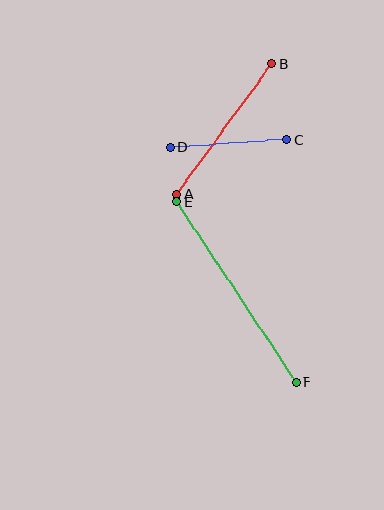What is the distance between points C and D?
The distance is approximately 117 pixels.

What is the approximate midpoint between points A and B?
The midpoint is at approximately (224, 129) pixels.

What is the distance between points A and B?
The distance is approximately 162 pixels.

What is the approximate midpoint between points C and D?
The midpoint is at approximately (228, 144) pixels.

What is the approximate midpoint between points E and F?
The midpoint is at approximately (236, 292) pixels.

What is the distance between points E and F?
The distance is approximately 216 pixels.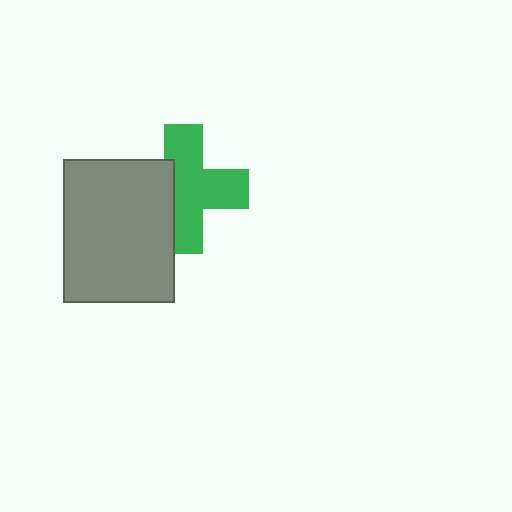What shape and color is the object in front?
The object in front is a gray rectangle.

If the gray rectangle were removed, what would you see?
You would see the complete green cross.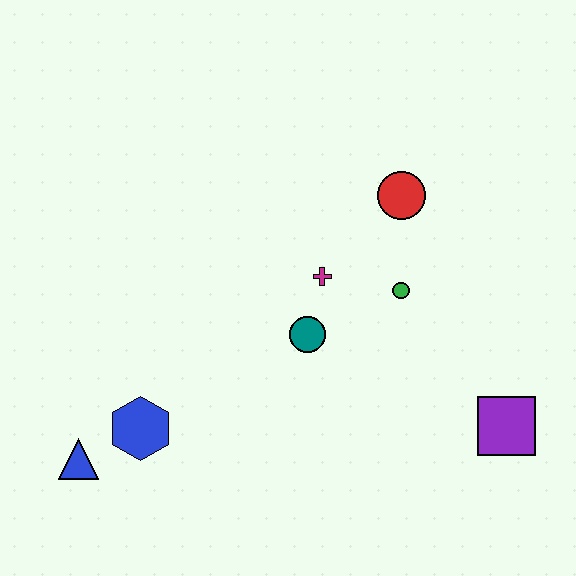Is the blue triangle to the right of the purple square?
No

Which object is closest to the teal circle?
The magenta cross is closest to the teal circle.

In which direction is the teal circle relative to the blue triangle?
The teal circle is to the right of the blue triangle.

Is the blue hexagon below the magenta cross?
Yes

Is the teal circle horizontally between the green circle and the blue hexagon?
Yes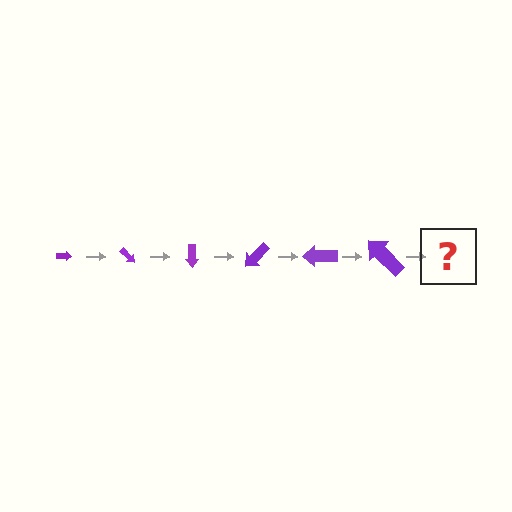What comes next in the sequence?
The next element should be an arrow, larger than the previous one and rotated 270 degrees from the start.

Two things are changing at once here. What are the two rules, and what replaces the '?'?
The two rules are that the arrow grows larger each step and it rotates 45 degrees each step. The '?' should be an arrow, larger than the previous one and rotated 270 degrees from the start.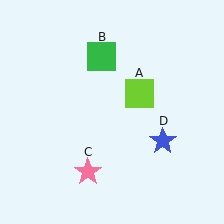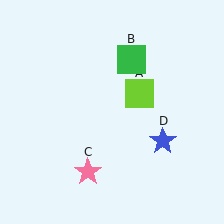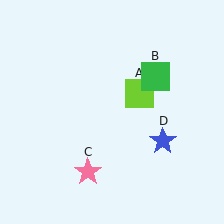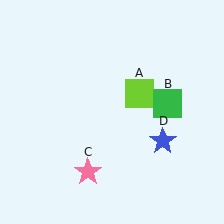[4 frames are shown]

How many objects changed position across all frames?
1 object changed position: green square (object B).